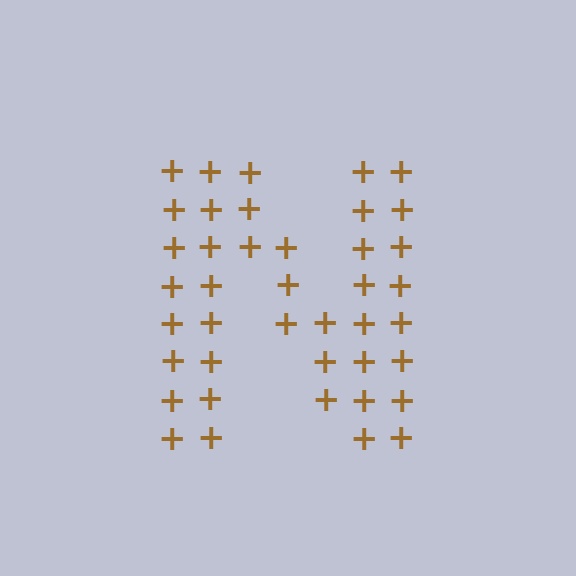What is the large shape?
The large shape is the letter N.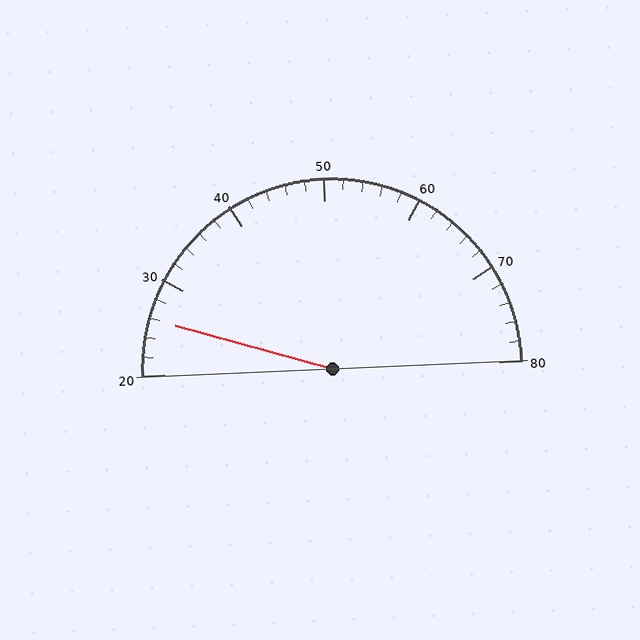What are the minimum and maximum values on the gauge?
The gauge ranges from 20 to 80.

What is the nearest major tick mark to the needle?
The nearest major tick mark is 30.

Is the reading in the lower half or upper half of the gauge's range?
The reading is in the lower half of the range (20 to 80).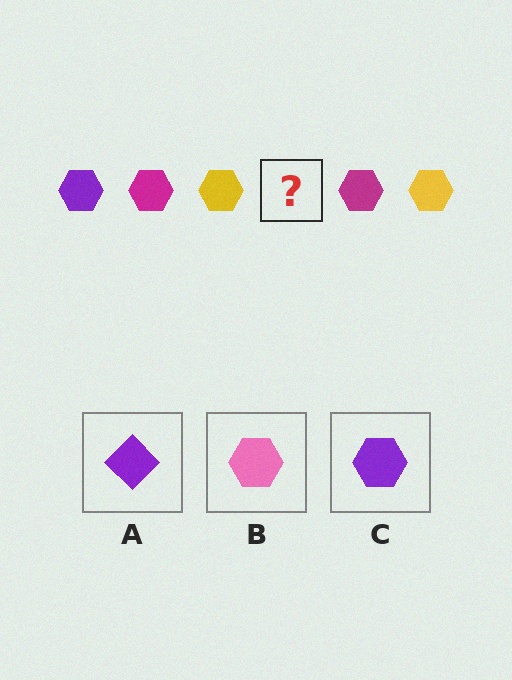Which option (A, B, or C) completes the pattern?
C.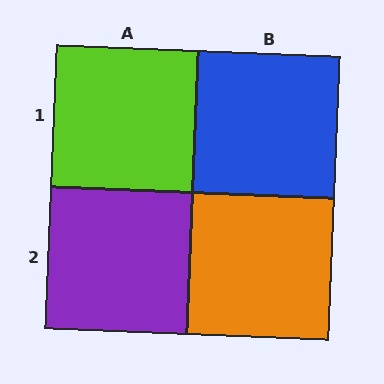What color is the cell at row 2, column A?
Purple.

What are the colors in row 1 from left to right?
Lime, blue.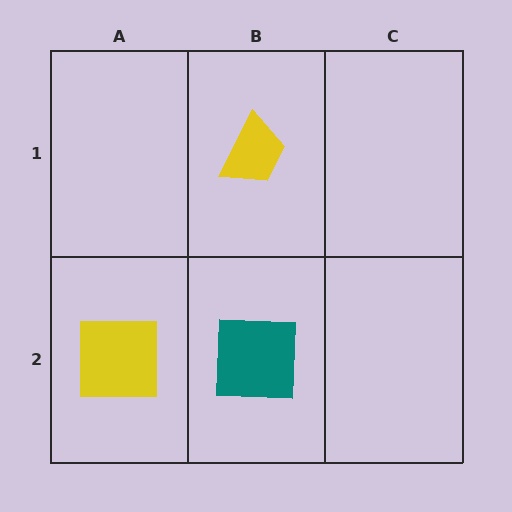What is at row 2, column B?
A teal square.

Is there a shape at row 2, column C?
No, that cell is empty.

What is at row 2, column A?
A yellow square.